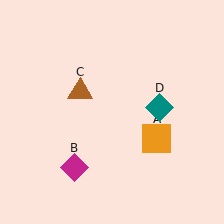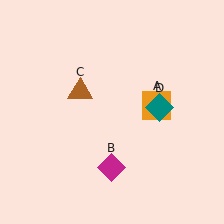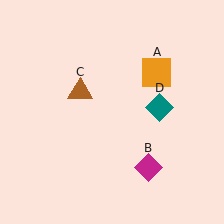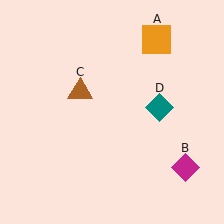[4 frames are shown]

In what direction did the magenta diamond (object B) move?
The magenta diamond (object B) moved right.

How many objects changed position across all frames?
2 objects changed position: orange square (object A), magenta diamond (object B).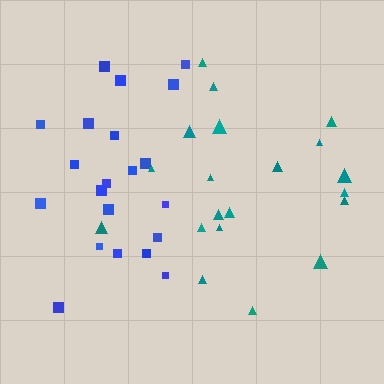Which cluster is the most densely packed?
Blue.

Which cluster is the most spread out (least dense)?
Teal.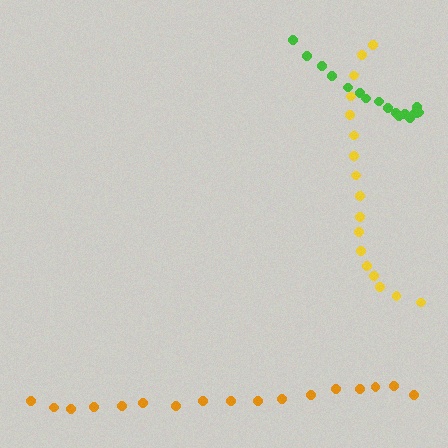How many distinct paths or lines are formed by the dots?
There are 3 distinct paths.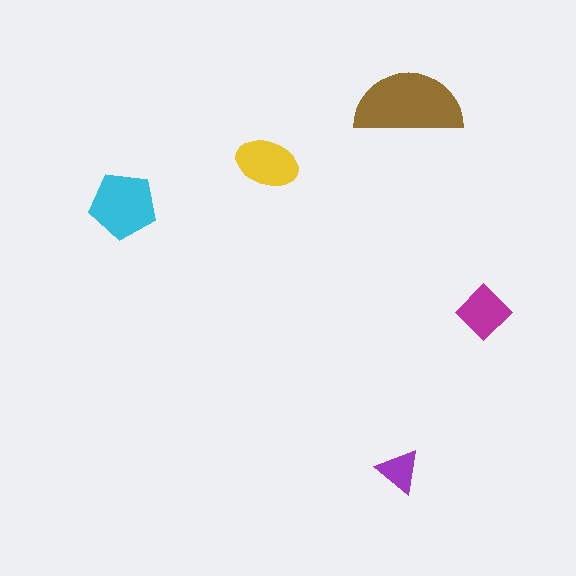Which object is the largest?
The brown semicircle.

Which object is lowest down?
The purple triangle is bottommost.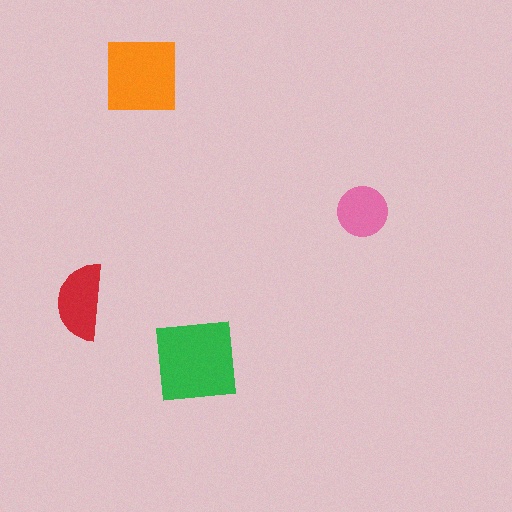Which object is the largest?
The green square.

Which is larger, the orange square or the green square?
The green square.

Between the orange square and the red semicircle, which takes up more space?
The orange square.